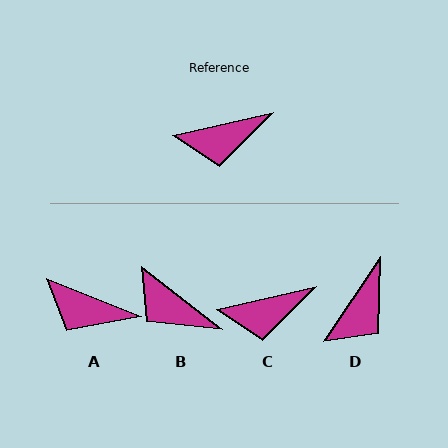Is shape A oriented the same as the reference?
No, it is off by about 35 degrees.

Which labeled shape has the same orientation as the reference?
C.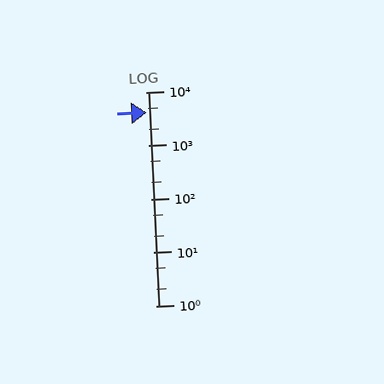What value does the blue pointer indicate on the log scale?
The pointer indicates approximately 4100.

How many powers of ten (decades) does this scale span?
The scale spans 4 decades, from 1 to 10000.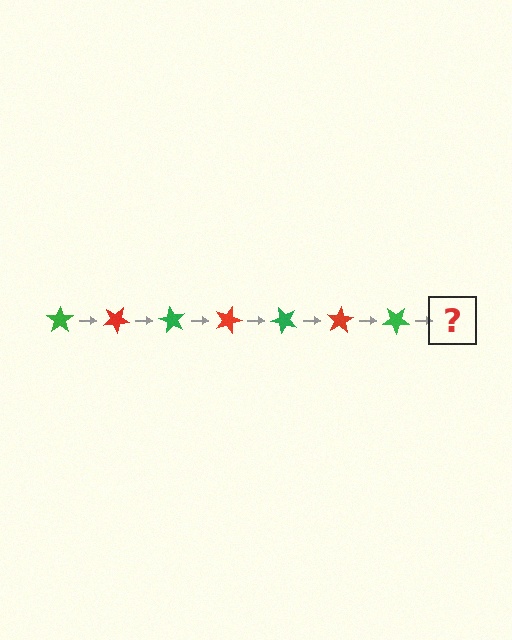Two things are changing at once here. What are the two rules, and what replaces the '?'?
The two rules are that it rotates 30 degrees each step and the color cycles through green and red. The '?' should be a red star, rotated 210 degrees from the start.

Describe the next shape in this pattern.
It should be a red star, rotated 210 degrees from the start.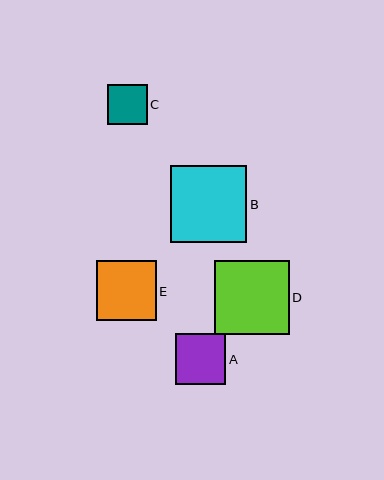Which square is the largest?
Square B is the largest with a size of approximately 77 pixels.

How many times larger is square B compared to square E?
Square B is approximately 1.3 times the size of square E.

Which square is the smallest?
Square C is the smallest with a size of approximately 39 pixels.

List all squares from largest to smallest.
From largest to smallest: B, D, E, A, C.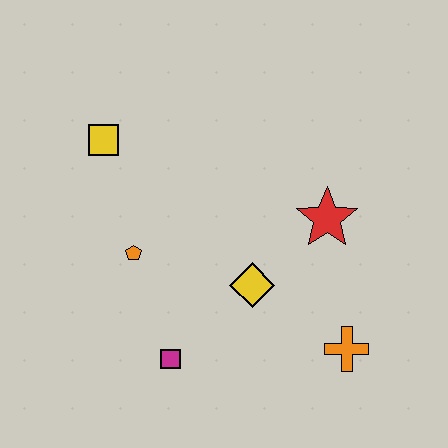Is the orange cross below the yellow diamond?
Yes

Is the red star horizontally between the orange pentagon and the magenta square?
No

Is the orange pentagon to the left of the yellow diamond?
Yes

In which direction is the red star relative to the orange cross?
The red star is above the orange cross.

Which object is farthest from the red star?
The yellow square is farthest from the red star.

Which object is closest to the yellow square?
The orange pentagon is closest to the yellow square.